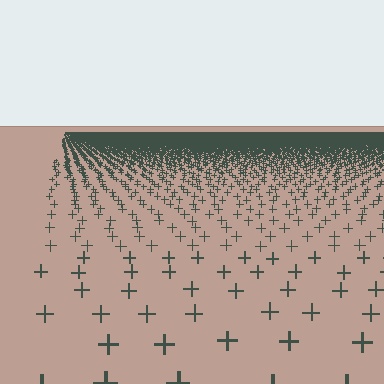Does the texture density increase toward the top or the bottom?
Density increases toward the top.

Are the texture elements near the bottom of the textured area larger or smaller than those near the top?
Larger. Near the bottom, elements are closer to the viewer and appear at a bigger on-screen size.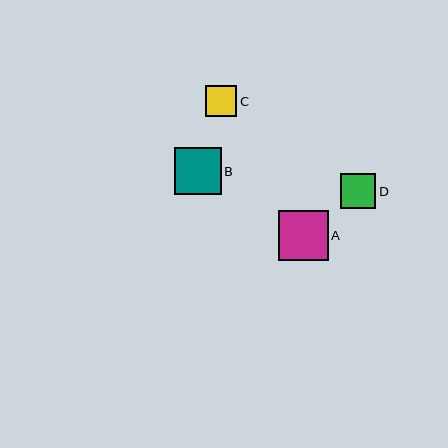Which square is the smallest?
Square C is the smallest with a size of approximately 32 pixels.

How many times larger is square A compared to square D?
Square A is approximately 1.4 times the size of square D.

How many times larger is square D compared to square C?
Square D is approximately 1.1 times the size of square C.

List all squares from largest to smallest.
From largest to smallest: A, B, D, C.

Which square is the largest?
Square A is the largest with a size of approximately 50 pixels.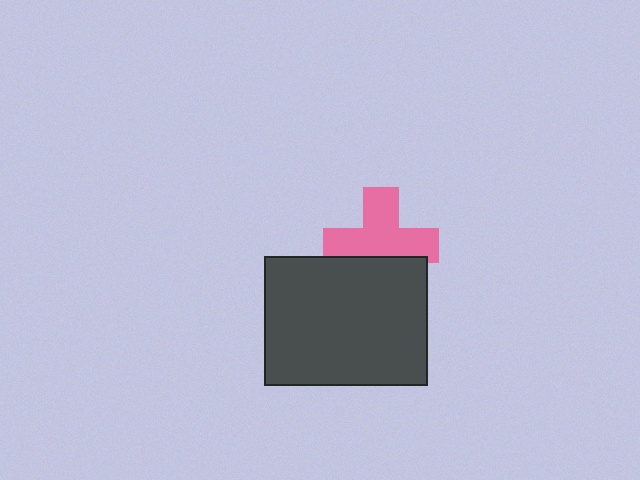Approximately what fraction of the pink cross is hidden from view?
Roughly 32% of the pink cross is hidden behind the dark gray rectangle.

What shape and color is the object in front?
The object in front is a dark gray rectangle.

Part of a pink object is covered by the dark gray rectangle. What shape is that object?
It is a cross.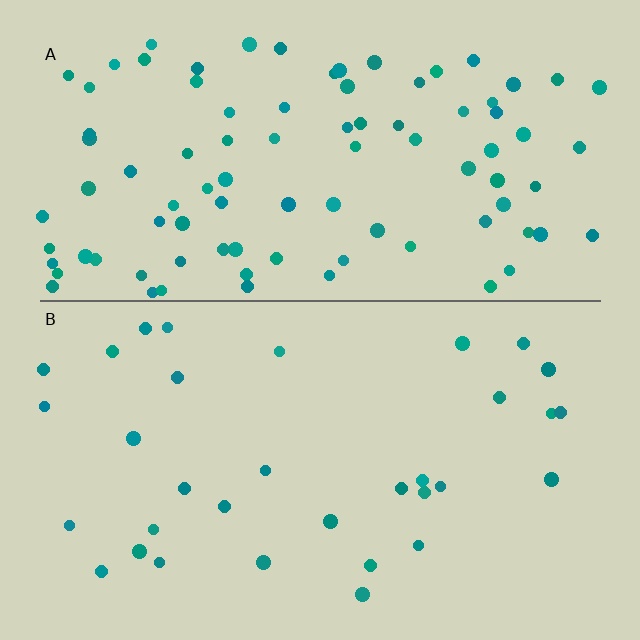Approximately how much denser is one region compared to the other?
Approximately 2.8× — region A over region B.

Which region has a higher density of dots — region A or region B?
A (the top).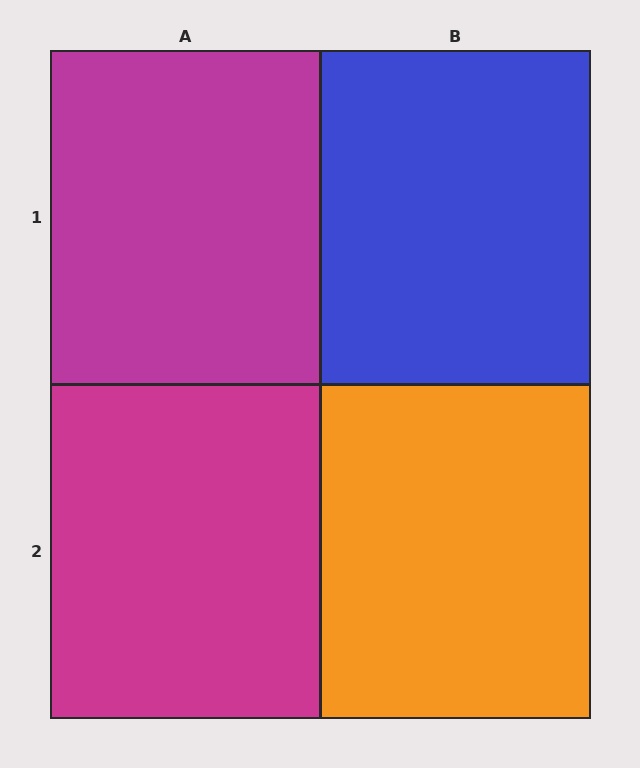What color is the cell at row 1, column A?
Magenta.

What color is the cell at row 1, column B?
Blue.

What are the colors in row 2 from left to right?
Magenta, orange.